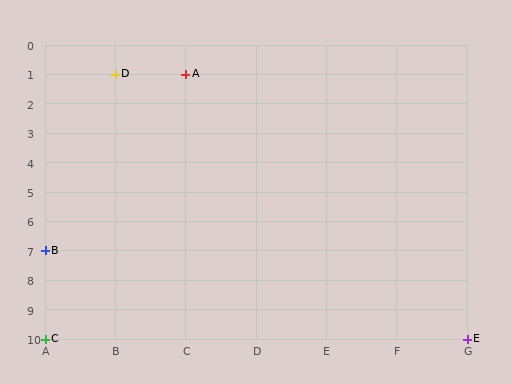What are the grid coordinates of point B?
Point B is at grid coordinates (A, 7).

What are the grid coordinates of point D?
Point D is at grid coordinates (B, 1).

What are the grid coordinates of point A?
Point A is at grid coordinates (C, 1).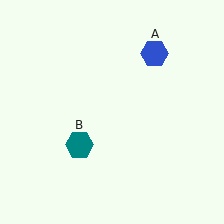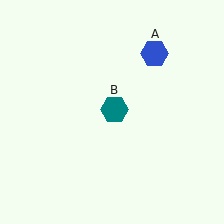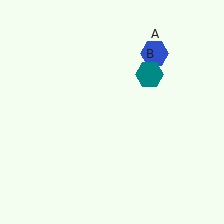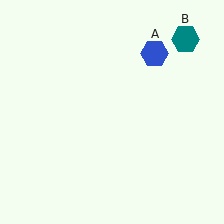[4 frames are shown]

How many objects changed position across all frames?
1 object changed position: teal hexagon (object B).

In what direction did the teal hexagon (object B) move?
The teal hexagon (object B) moved up and to the right.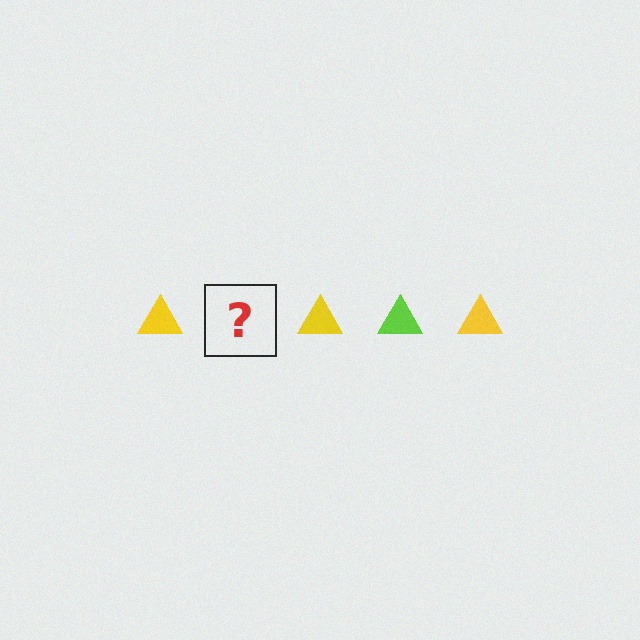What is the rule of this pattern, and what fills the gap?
The rule is that the pattern cycles through yellow, lime triangles. The gap should be filled with a lime triangle.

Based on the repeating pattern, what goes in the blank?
The blank should be a lime triangle.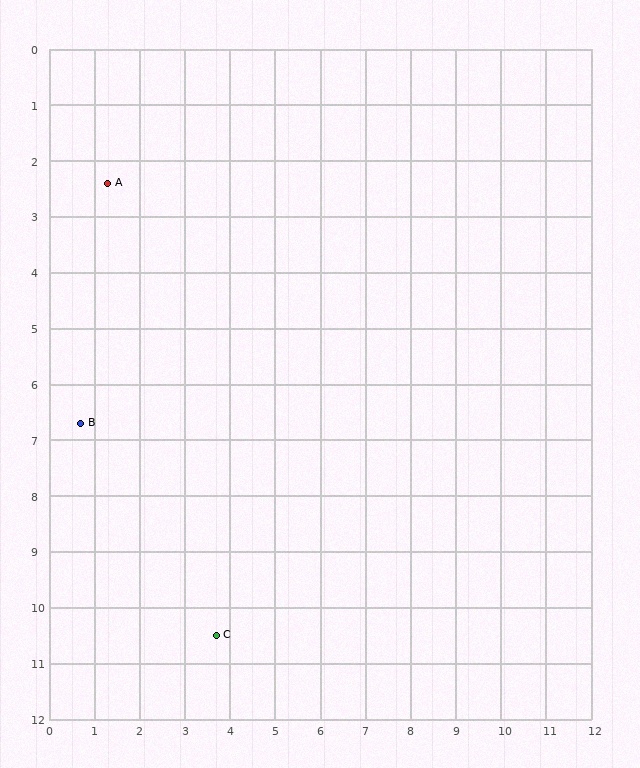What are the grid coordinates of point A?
Point A is at approximately (1.3, 2.4).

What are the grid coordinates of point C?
Point C is at approximately (3.7, 10.5).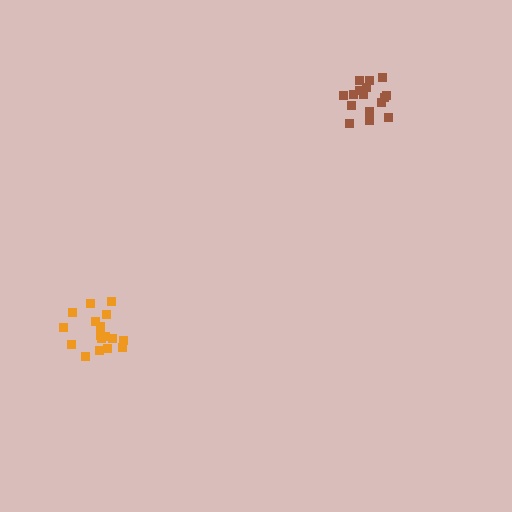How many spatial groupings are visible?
There are 2 spatial groupings.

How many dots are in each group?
Group 1: 16 dots, Group 2: 18 dots (34 total).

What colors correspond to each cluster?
The clusters are colored: brown, orange.